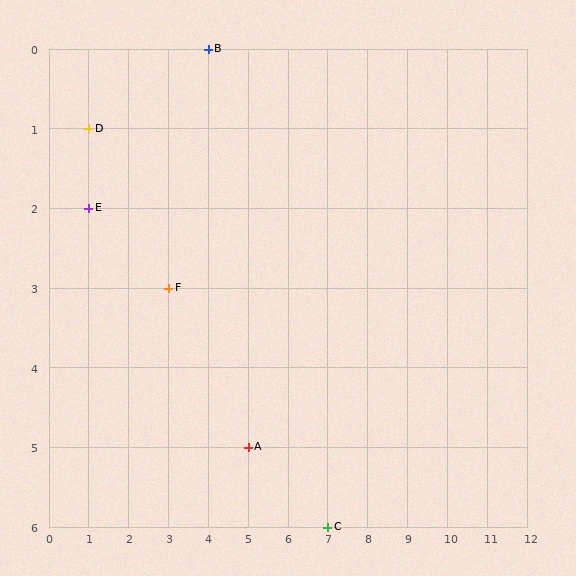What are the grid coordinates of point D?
Point D is at grid coordinates (1, 1).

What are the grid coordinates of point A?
Point A is at grid coordinates (5, 5).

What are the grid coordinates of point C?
Point C is at grid coordinates (7, 6).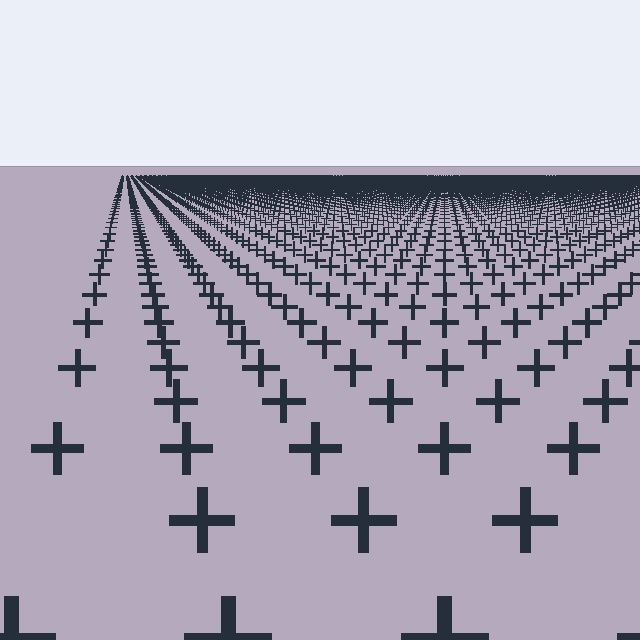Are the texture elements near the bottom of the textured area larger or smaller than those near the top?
Larger. Near the bottom, elements are closer to the viewer and appear at a bigger on-screen size.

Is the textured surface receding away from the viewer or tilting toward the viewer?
The surface is receding away from the viewer. Texture elements get smaller and denser toward the top.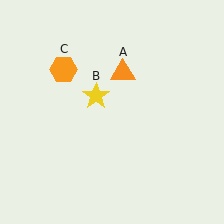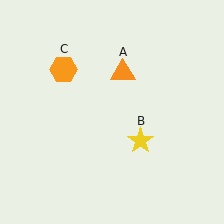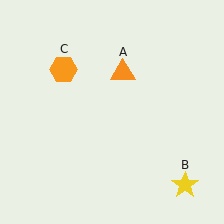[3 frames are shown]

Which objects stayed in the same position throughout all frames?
Orange triangle (object A) and orange hexagon (object C) remained stationary.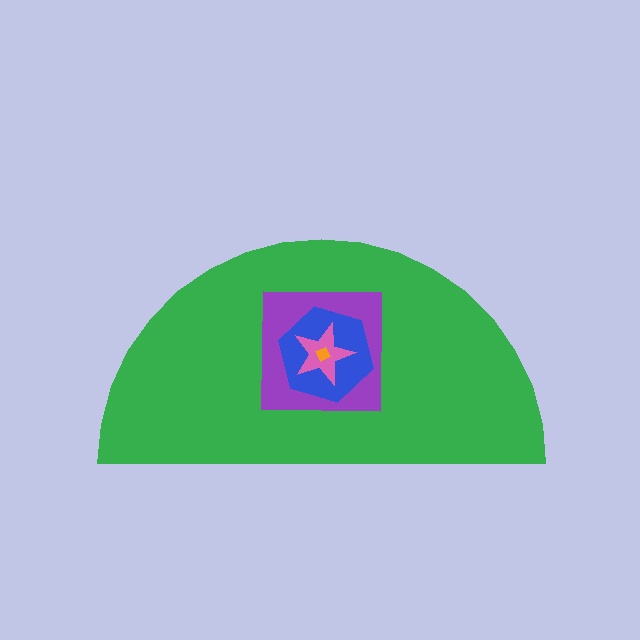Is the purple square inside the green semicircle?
Yes.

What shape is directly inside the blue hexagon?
The pink star.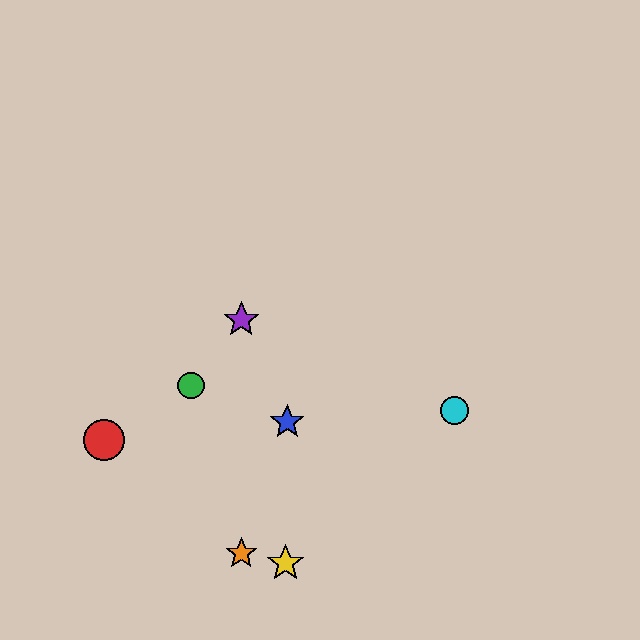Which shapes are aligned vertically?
The purple star, the orange star are aligned vertically.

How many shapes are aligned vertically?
2 shapes (the purple star, the orange star) are aligned vertically.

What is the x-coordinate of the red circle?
The red circle is at x≈104.